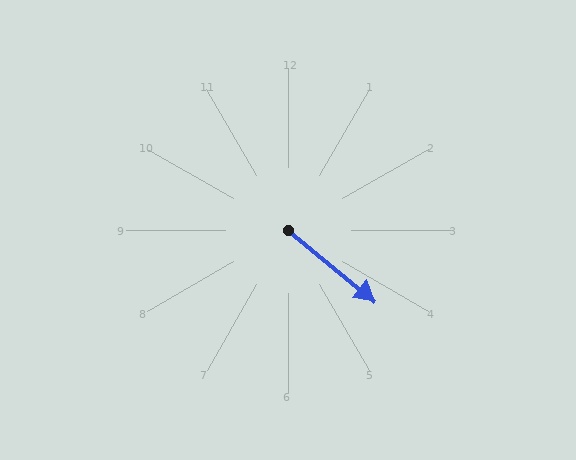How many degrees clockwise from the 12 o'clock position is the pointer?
Approximately 129 degrees.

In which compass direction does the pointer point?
Southeast.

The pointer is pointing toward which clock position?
Roughly 4 o'clock.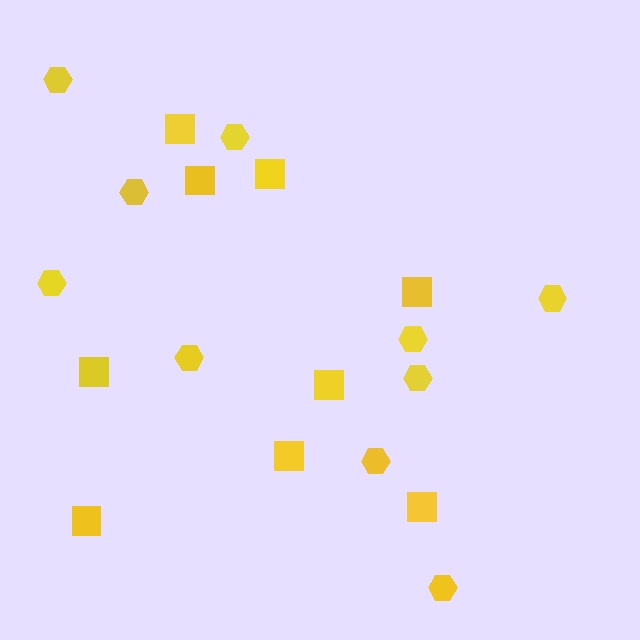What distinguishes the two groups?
There are 2 groups: one group of hexagons (10) and one group of squares (9).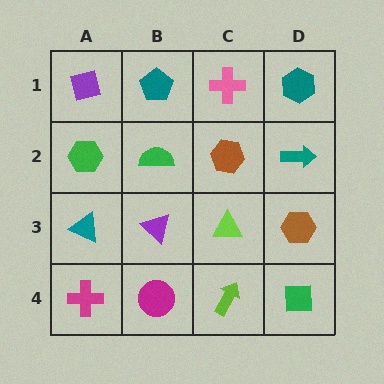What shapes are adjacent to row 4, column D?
A brown hexagon (row 3, column D), a lime arrow (row 4, column C).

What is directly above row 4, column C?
A lime triangle.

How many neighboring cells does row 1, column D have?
2.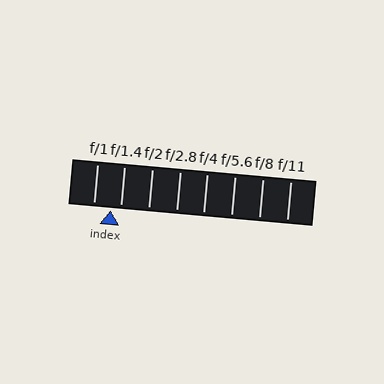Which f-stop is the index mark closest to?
The index mark is closest to f/1.4.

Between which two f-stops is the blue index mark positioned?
The index mark is between f/1 and f/1.4.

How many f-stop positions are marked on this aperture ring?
There are 8 f-stop positions marked.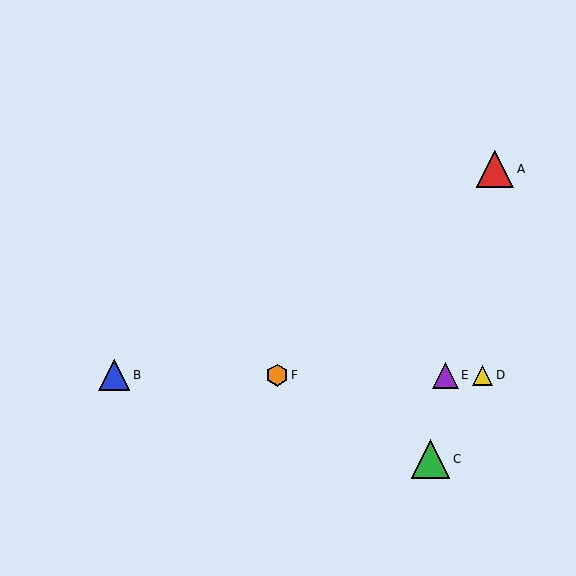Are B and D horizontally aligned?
Yes, both are at y≈375.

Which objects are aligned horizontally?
Objects B, D, E, F are aligned horizontally.